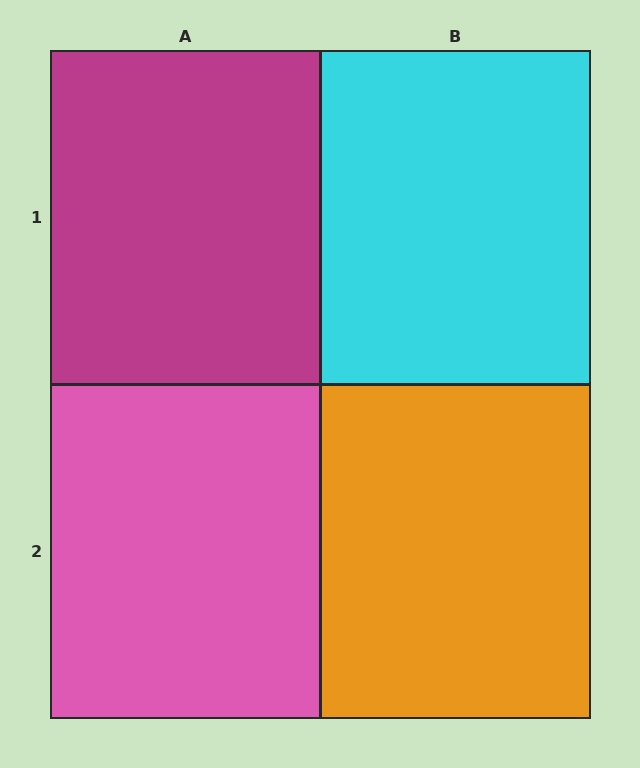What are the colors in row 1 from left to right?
Magenta, cyan.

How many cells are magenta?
1 cell is magenta.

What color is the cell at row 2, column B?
Orange.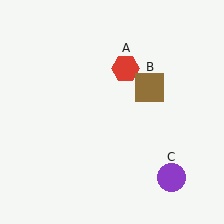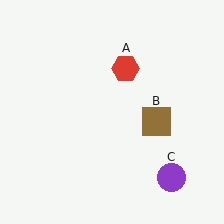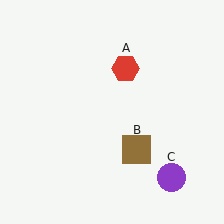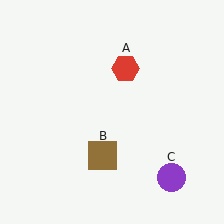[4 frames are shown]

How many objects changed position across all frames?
1 object changed position: brown square (object B).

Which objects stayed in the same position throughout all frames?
Red hexagon (object A) and purple circle (object C) remained stationary.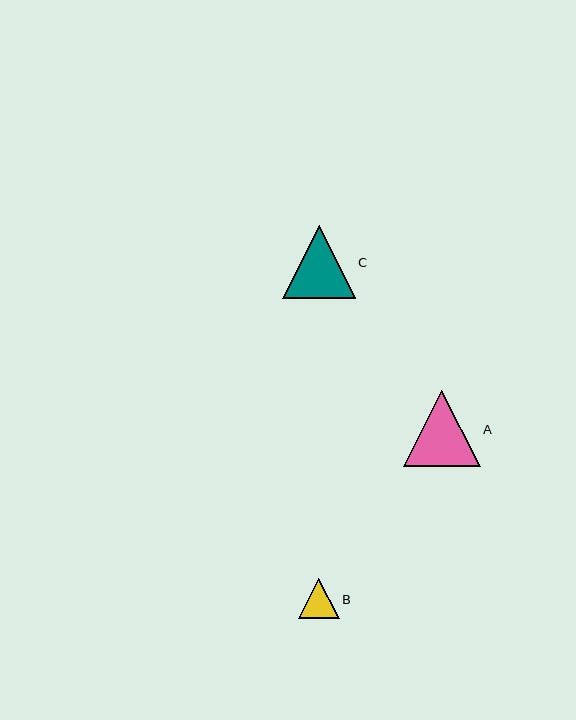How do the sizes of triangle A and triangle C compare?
Triangle A and triangle C are approximately the same size.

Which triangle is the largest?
Triangle A is the largest with a size of approximately 76 pixels.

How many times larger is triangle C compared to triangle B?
Triangle C is approximately 1.8 times the size of triangle B.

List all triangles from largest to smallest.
From largest to smallest: A, C, B.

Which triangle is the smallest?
Triangle B is the smallest with a size of approximately 40 pixels.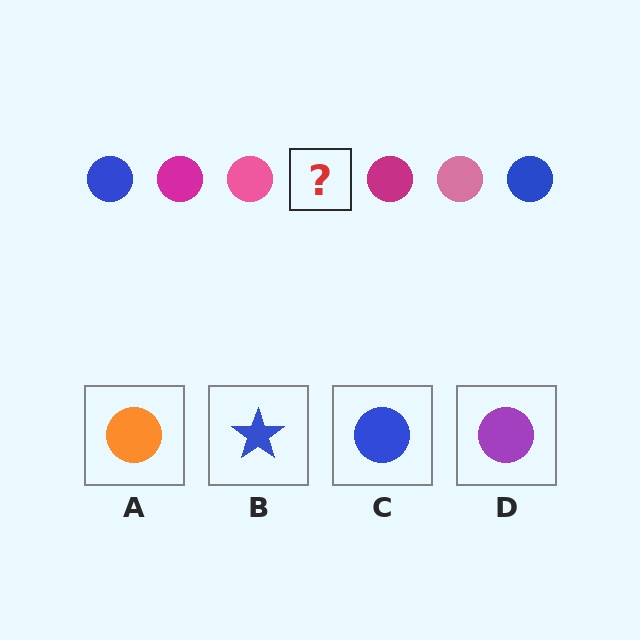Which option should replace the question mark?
Option C.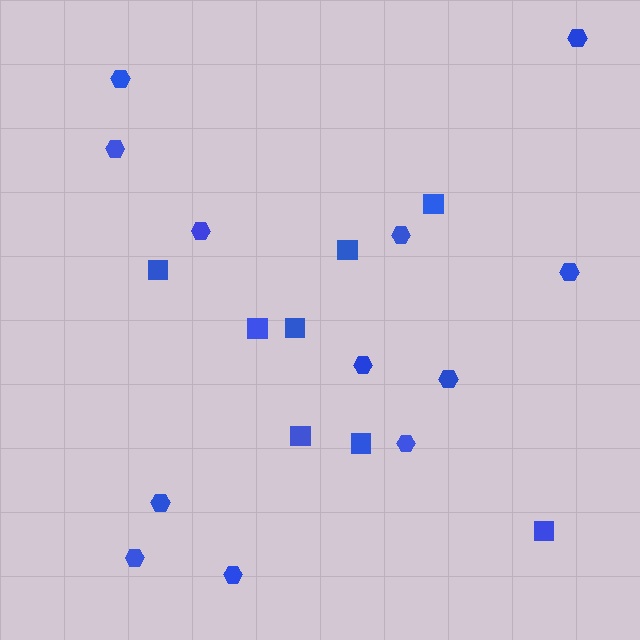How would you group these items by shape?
There are 2 groups: one group of hexagons (12) and one group of squares (8).